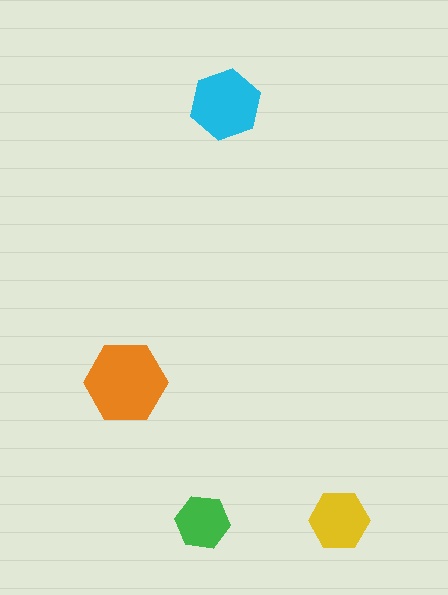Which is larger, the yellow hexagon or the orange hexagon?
The orange one.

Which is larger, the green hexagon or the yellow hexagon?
The yellow one.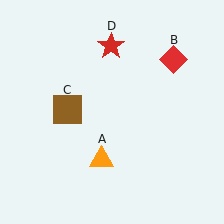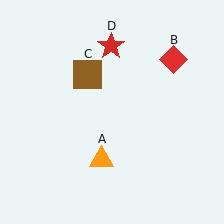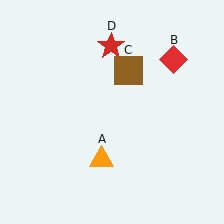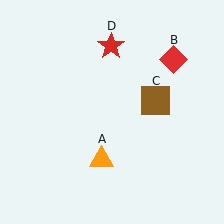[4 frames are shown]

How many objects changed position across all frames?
1 object changed position: brown square (object C).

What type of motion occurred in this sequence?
The brown square (object C) rotated clockwise around the center of the scene.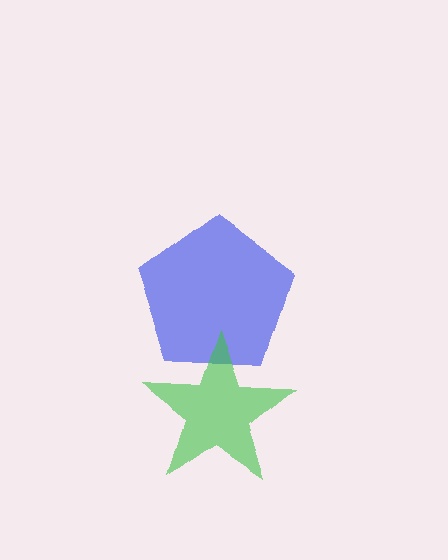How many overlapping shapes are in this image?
There are 2 overlapping shapes in the image.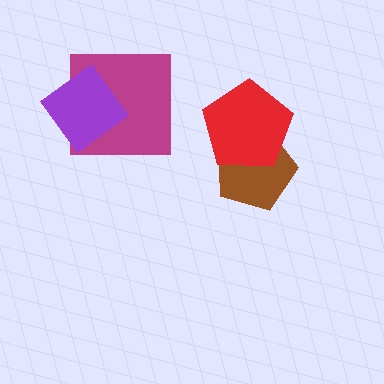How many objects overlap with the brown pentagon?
1 object overlaps with the brown pentagon.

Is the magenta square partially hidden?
Yes, it is partially covered by another shape.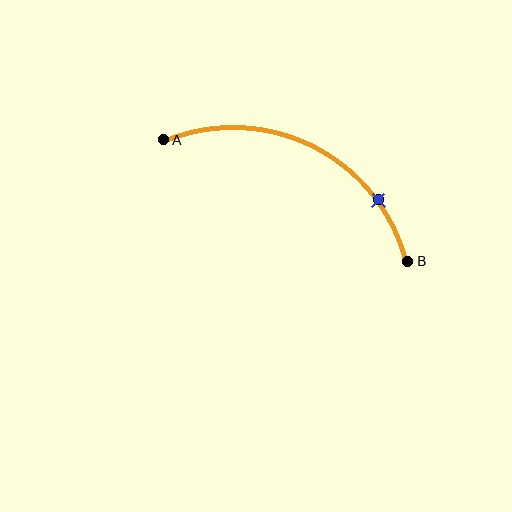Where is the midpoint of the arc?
The arc midpoint is the point on the curve farthest from the straight line joining A and B. It sits above that line.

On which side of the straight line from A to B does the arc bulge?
The arc bulges above the straight line connecting A and B.